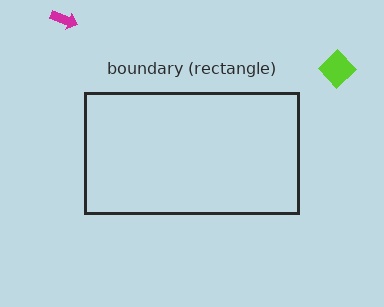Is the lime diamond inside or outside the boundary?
Outside.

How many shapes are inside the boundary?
0 inside, 2 outside.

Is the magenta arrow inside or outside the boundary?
Outside.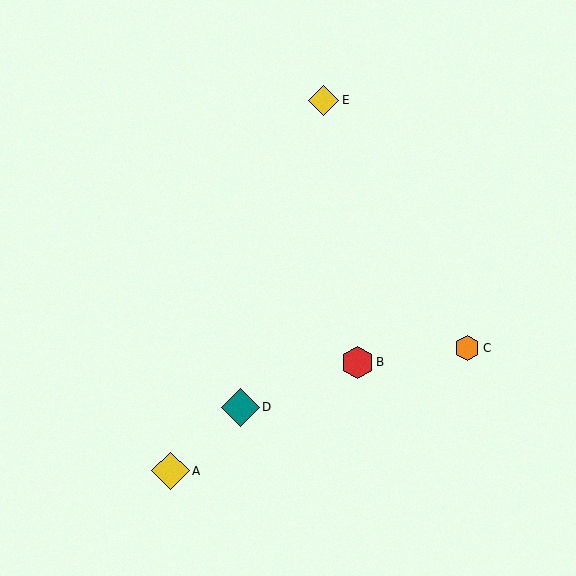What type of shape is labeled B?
Shape B is a red hexagon.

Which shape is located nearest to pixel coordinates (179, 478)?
The yellow diamond (labeled A) at (171, 471) is nearest to that location.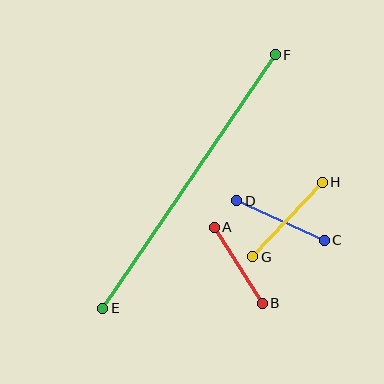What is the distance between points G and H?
The distance is approximately 102 pixels.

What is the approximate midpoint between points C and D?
The midpoint is at approximately (281, 221) pixels.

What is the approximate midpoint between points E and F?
The midpoint is at approximately (189, 182) pixels.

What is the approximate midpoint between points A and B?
The midpoint is at approximately (238, 265) pixels.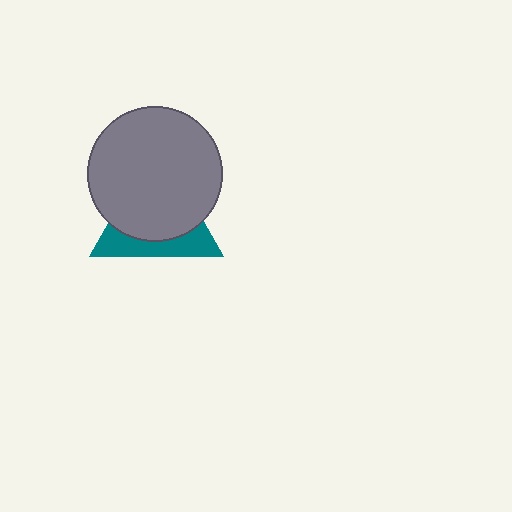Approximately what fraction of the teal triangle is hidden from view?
Roughly 65% of the teal triangle is hidden behind the gray circle.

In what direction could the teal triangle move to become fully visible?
The teal triangle could move down. That would shift it out from behind the gray circle entirely.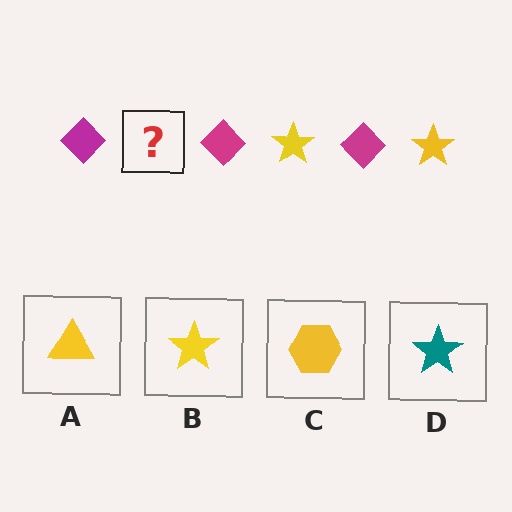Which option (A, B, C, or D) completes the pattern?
B.